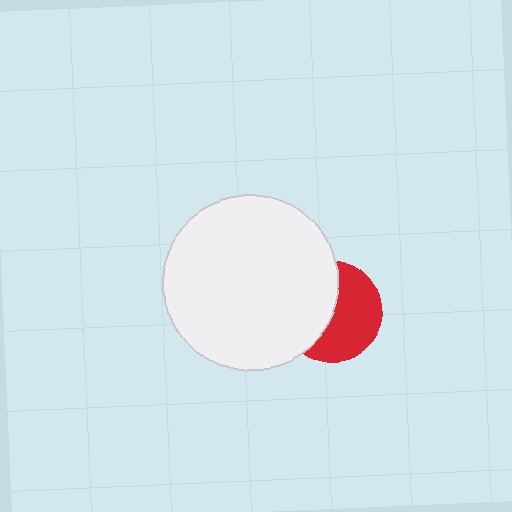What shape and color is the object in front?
The object in front is a white circle.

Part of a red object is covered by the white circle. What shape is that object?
It is a circle.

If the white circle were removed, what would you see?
You would see the complete red circle.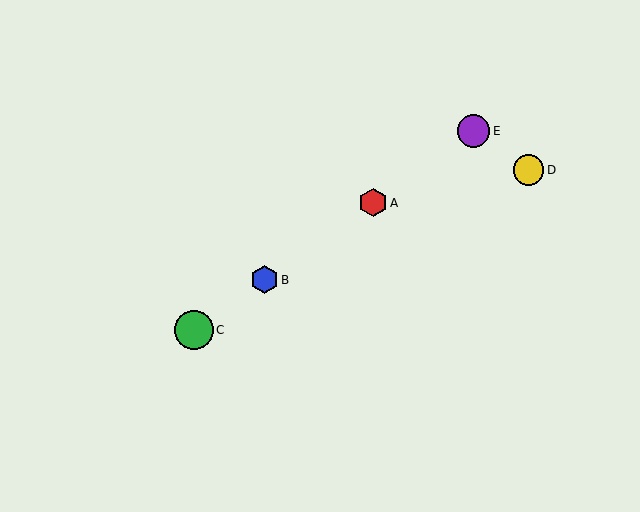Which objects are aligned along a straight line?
Objects A, B, C, E are aligned along a straight line.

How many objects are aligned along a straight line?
4 objects (A, B, C, E) are aligned along a straight line.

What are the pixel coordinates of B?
Object B is at (264, 280).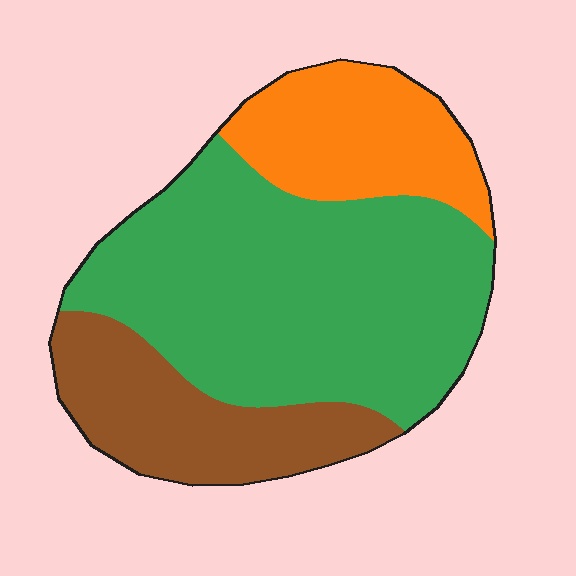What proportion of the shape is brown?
Brown covers around 20% of the shape.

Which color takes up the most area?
Green, at roughly 55%.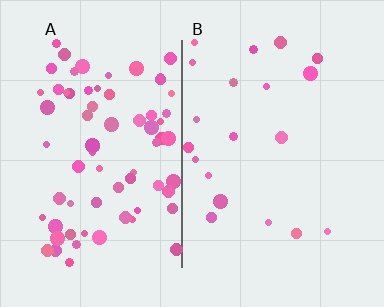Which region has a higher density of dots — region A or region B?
A (the left).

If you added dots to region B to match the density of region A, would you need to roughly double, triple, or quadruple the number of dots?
Approximately quadruple.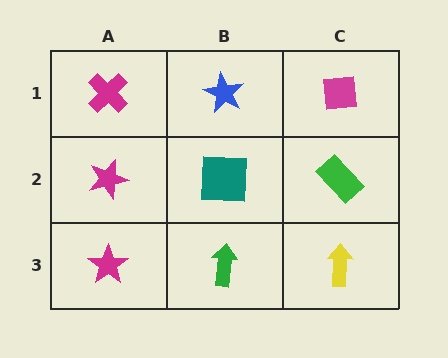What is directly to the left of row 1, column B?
A magenta cross.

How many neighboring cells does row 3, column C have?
2.